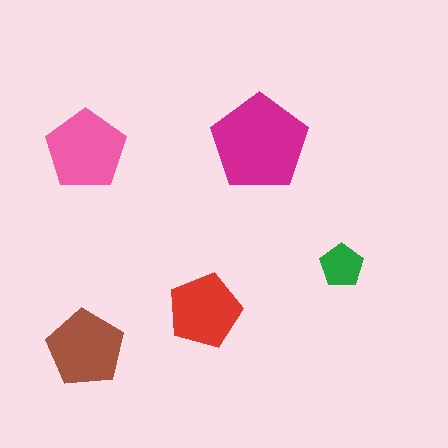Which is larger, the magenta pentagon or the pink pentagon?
The magenta one.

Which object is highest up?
The magenta pentagon is topmost.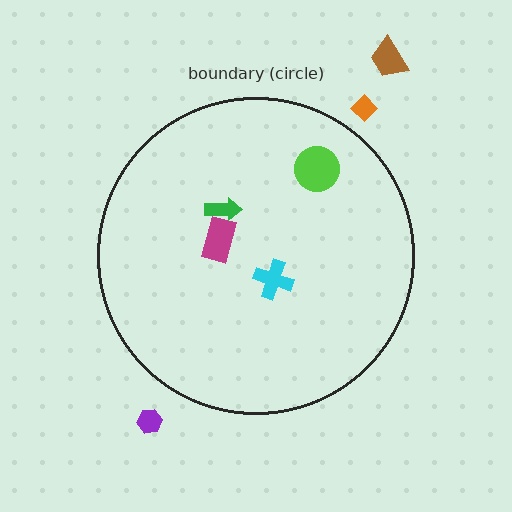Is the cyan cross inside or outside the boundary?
Inside.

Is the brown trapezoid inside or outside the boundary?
Outside.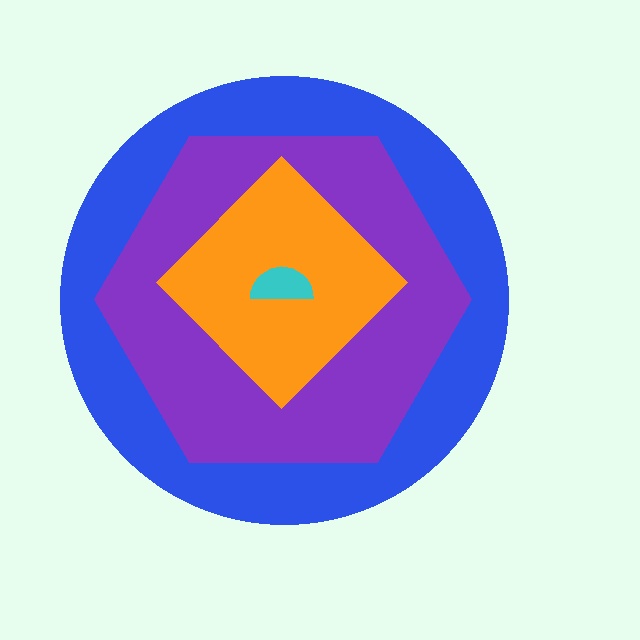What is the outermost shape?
The blue circle.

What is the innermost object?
The cyan semicircle.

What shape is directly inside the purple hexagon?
The orange diamond.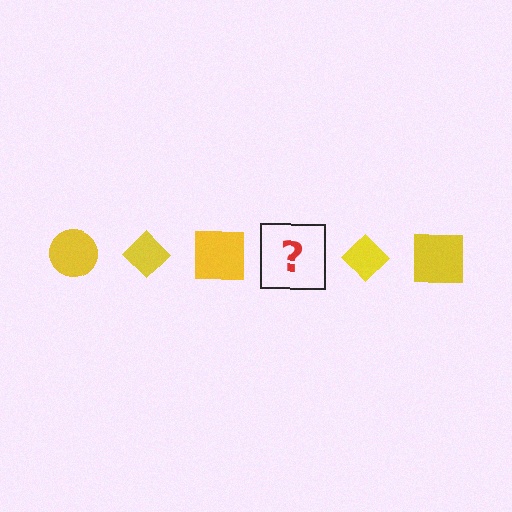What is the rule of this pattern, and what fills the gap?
The rule is that the pattern cycles through circle, diamond, square shapes in yellow. The gap should be filled with a yellow circle.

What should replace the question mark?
The question mark should be replaced with a yellow circle.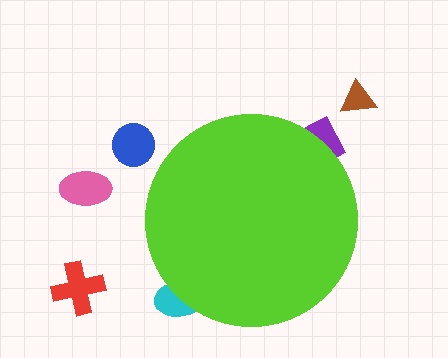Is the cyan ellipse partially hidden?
Yes, the cyan ellipse is partially hidden behind the lime circle.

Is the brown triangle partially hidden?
No, the brown triangle is fully visible.